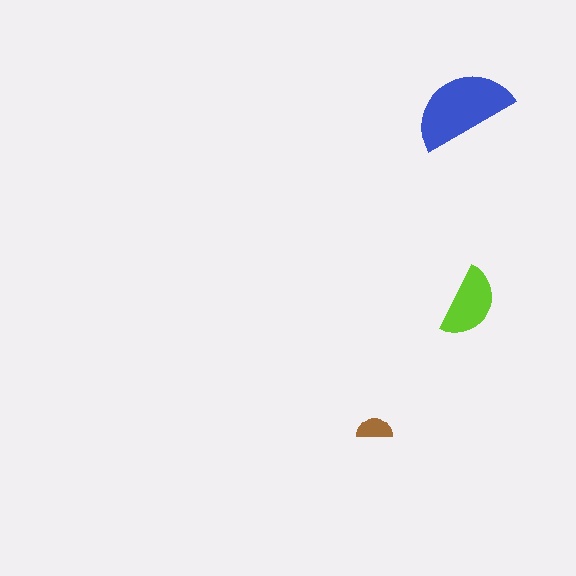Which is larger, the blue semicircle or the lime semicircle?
The blue one.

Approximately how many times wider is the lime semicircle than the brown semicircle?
About 2 times wider.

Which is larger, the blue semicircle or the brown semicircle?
The blue one.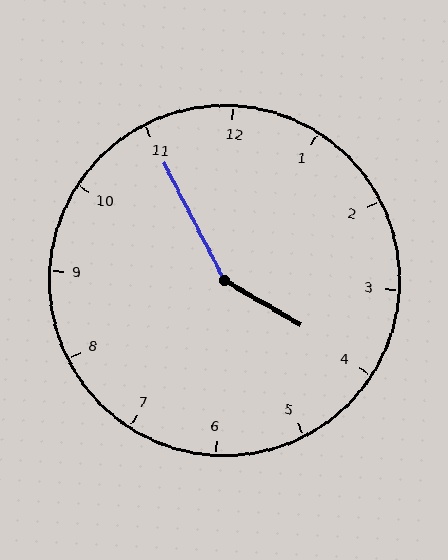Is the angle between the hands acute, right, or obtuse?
It is obtuse.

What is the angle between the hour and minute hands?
Approximately 148 degrees.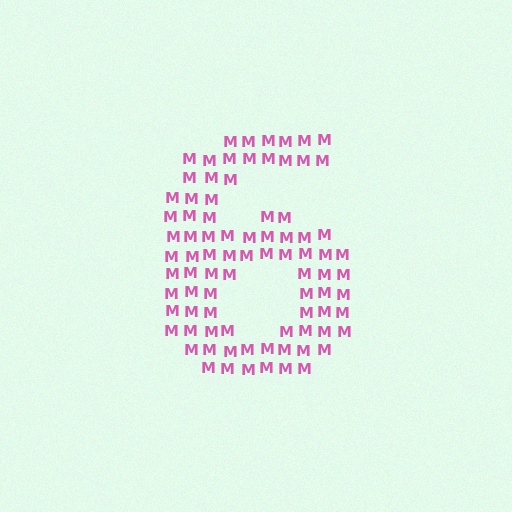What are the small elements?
The small elements are letter M's.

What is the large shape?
The large shape is the digit 6.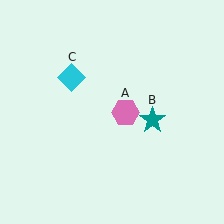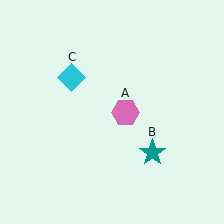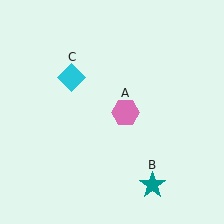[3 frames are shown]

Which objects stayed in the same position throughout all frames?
Pink hexagon (object A) and cyan diamond (object C) remained stationary.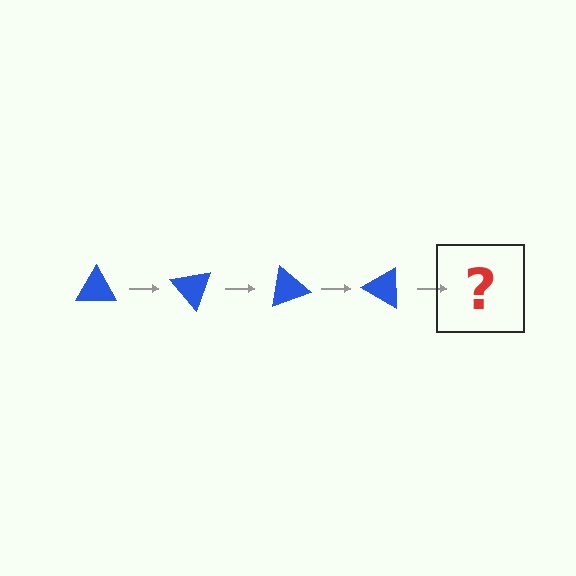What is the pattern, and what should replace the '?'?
The pattern is that the triangle rotates 50 degrees each step. The '?' should be a blue triangle rotated 200 degrees.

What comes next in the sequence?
The next element should be a blue triangle rotated 200 degrees.